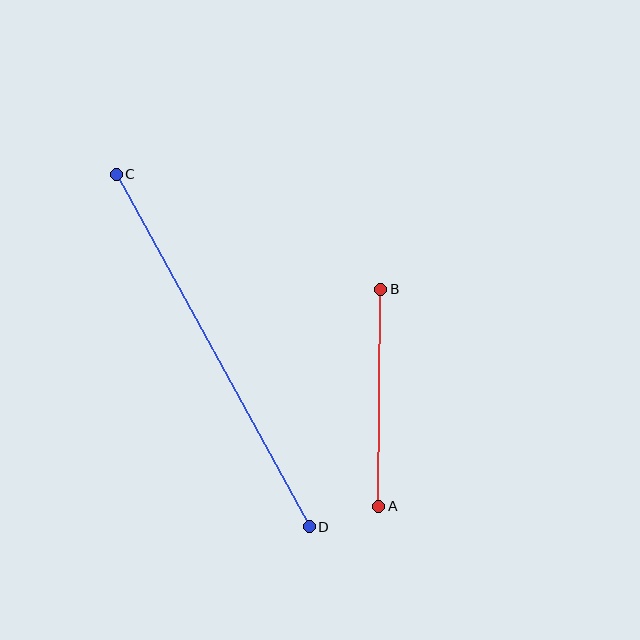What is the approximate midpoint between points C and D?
The midpoint is at approximately (213, 351) pixels.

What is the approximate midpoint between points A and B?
The midpoint is at approximately (380, 398) pixels.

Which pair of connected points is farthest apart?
Points C and D are farthest apart.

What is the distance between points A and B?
The distance is approximately 217 pixels.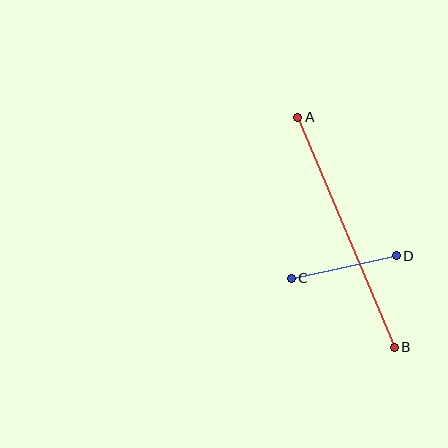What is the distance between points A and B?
The distance is approximately 250 pixels.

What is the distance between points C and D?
The distance is approximately 108 pixels.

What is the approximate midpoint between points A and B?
The midpoint is at approximately (346, 232) pixels.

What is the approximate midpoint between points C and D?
The midpoint is at approximately (344, 267) pixels.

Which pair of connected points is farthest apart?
Points A and B are farthest apart.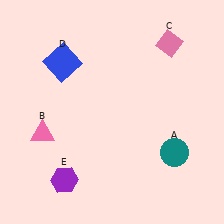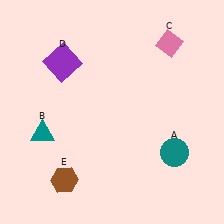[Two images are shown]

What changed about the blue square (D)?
In Image 1, D is blue. In Image 2, it changed to purple.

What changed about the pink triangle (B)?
In Image 1, B is pink. In Image 2, it changed to teal.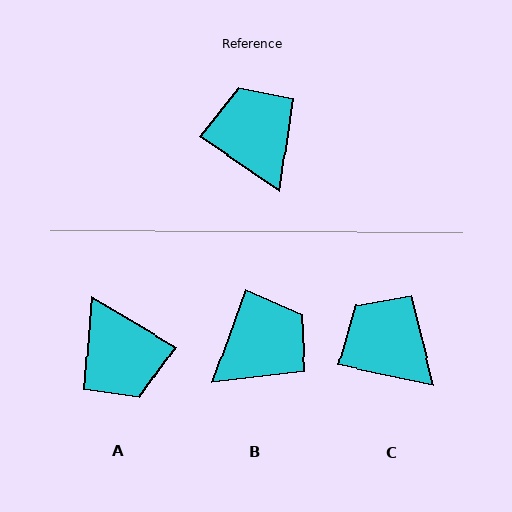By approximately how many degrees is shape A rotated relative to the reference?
Approximately 177 degrees clockwise.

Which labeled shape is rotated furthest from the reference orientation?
A, about 177 degrees away.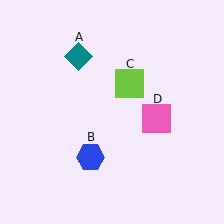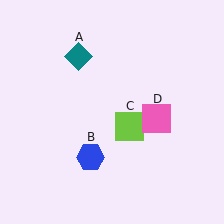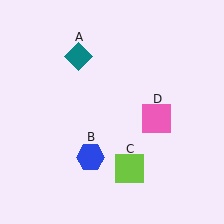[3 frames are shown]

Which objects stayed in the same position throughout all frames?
Teal diamond (object A) and blue hexagon (object B) and pink square (object D) remained stationary.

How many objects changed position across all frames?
1 object changed position: lime square (object C).